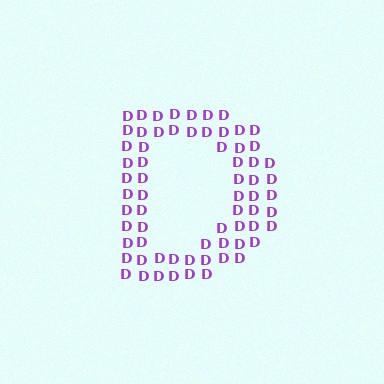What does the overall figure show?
The overall figure shows the letter D.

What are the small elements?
The small elements are letter D's.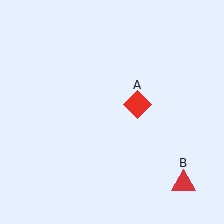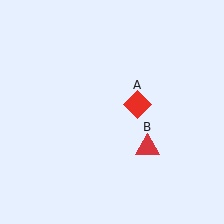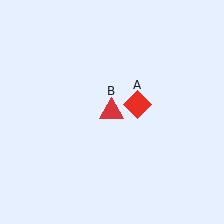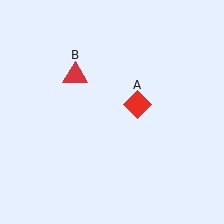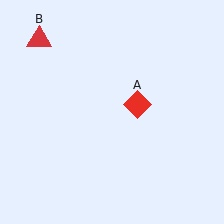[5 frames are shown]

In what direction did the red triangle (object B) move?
The red triangle (object B) moved up and to the left.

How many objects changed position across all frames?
1 object changed position: red triangle (object B).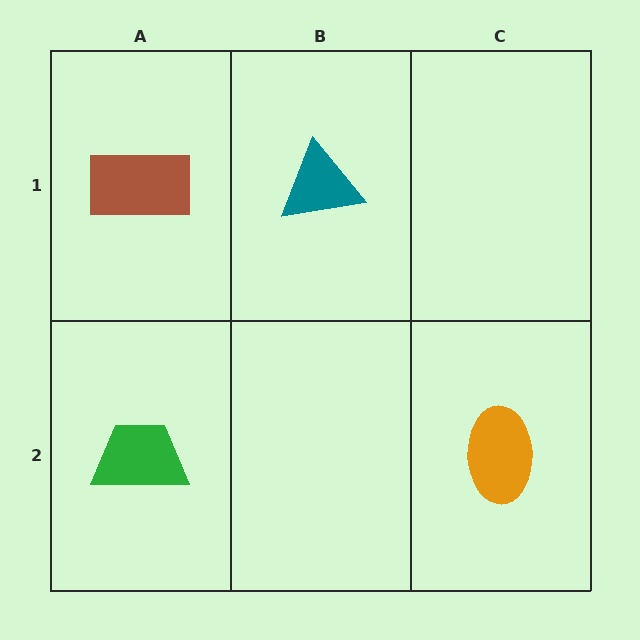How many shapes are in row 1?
2 shapes.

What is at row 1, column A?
A brown rectangle.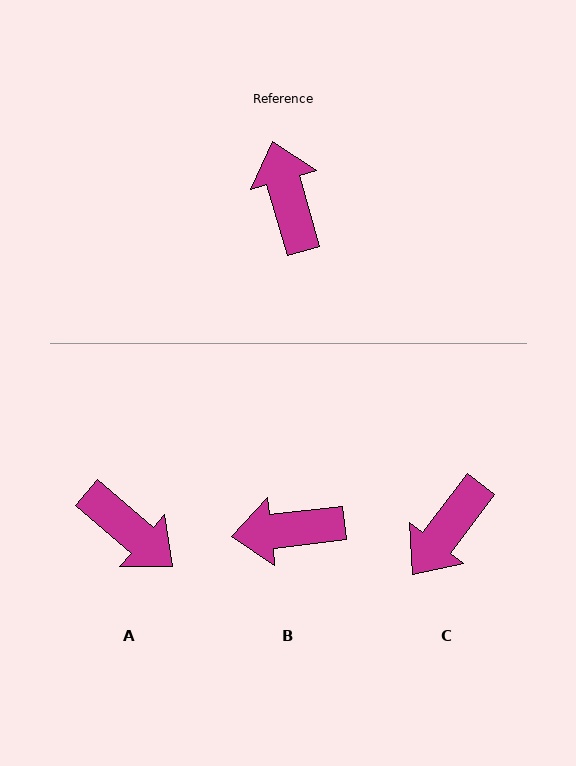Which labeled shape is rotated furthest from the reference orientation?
A, about 147 degrees away.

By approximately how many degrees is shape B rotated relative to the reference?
Approximately 81 degrees counter-clockwise.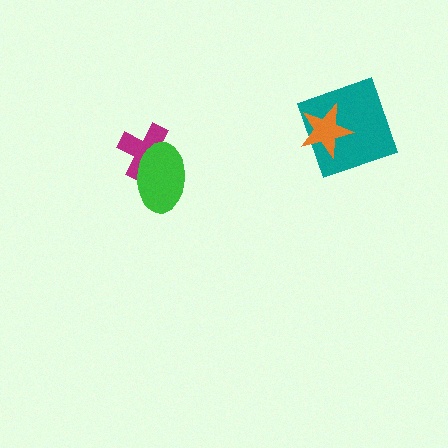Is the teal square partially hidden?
Yes, it is partially covered by another shape.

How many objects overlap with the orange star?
1 object overlaps with the orange star.